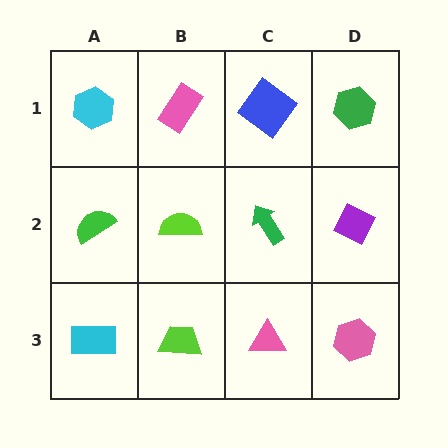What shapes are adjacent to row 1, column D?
A purple diamond (row 2, column D), a blue diamond (row 1, column C).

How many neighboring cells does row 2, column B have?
4.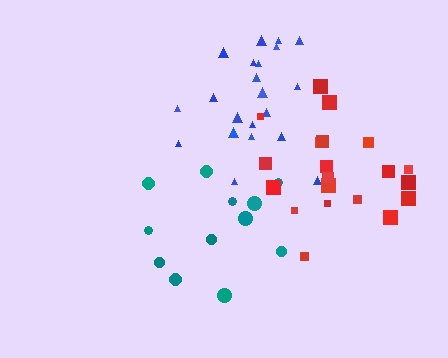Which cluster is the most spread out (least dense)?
Teal.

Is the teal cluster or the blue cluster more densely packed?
Blue.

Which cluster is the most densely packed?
Red.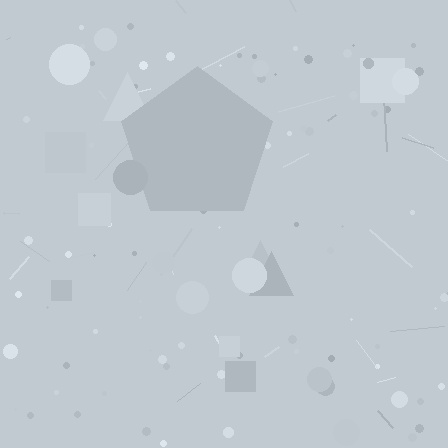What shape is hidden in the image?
A pentagon is hidden in the image.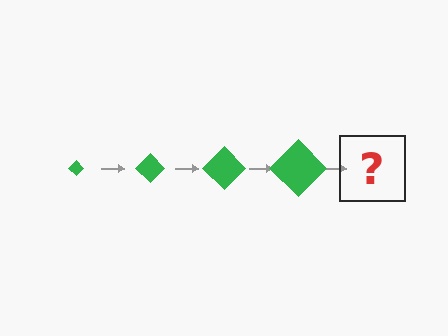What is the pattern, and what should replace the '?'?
The pattern is that the diamond gets progressively larger each step. The '?' should be a green diamond, larger than the previous one.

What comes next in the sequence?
The next element should be a green diamond, larger than the previous one.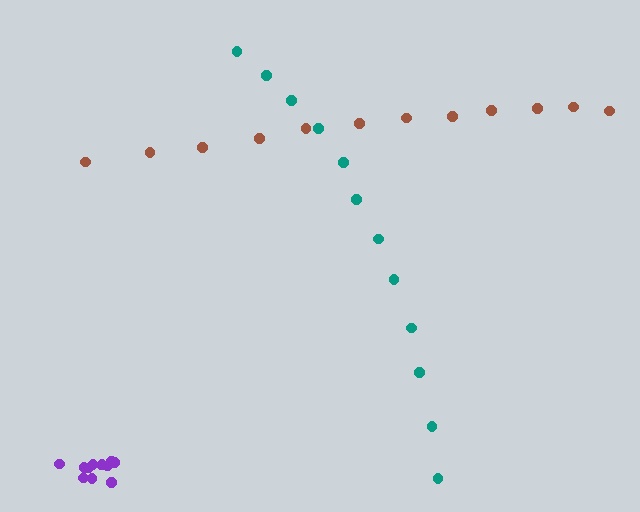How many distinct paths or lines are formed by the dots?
There are 3 distinct paths.